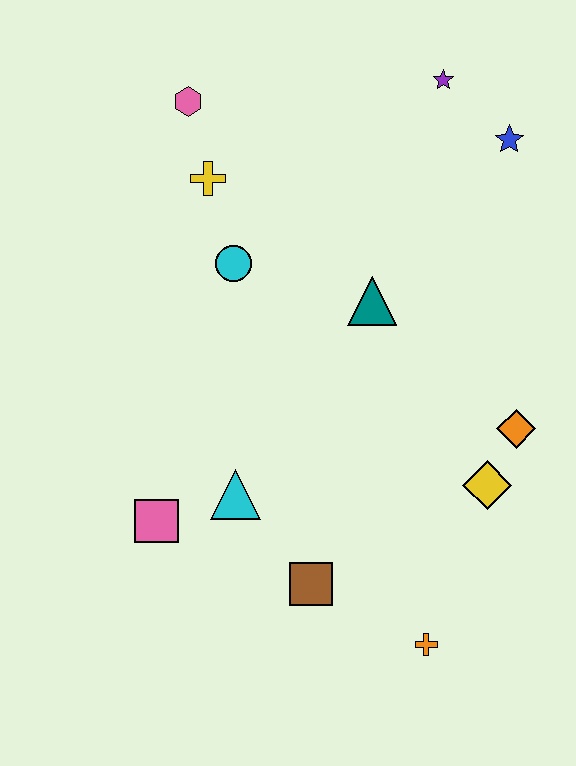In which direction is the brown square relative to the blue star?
The brown square is below the blue star.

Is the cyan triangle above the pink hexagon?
No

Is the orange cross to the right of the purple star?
No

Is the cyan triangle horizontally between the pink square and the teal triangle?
Yes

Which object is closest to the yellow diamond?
The orange diamond is closest to the yellow diamond.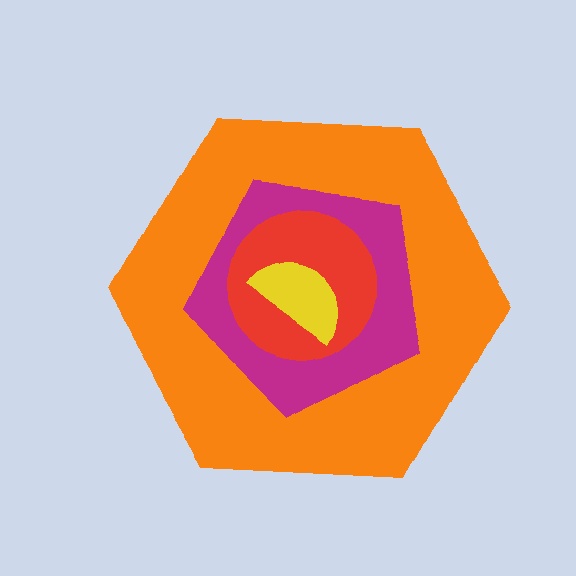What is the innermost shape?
The yellow semicircle.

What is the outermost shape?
The orange hexagon.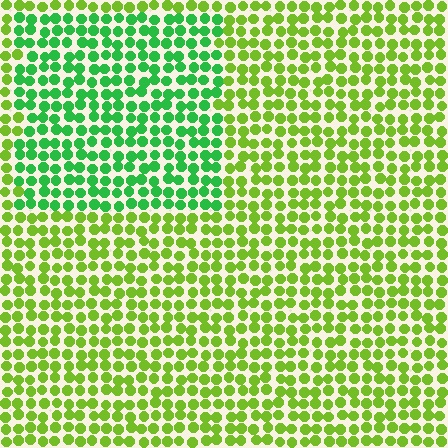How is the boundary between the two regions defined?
The boundary is defined purely by a slight shift in hue (about 42 degrees). Spacing, size, and orientation are identical on both sides.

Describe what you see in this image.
The image is filled with small lime elements in a uniform arrangement. A rectangle-shaped region is visible where the elements are tinted to a slightly different hue, forming a subtle color boundary.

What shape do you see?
I see a rectangle.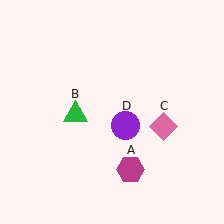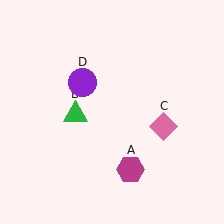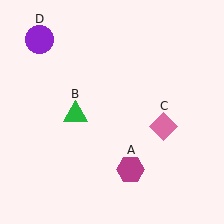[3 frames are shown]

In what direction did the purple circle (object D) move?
The purple circle (object D) moved up and to the left.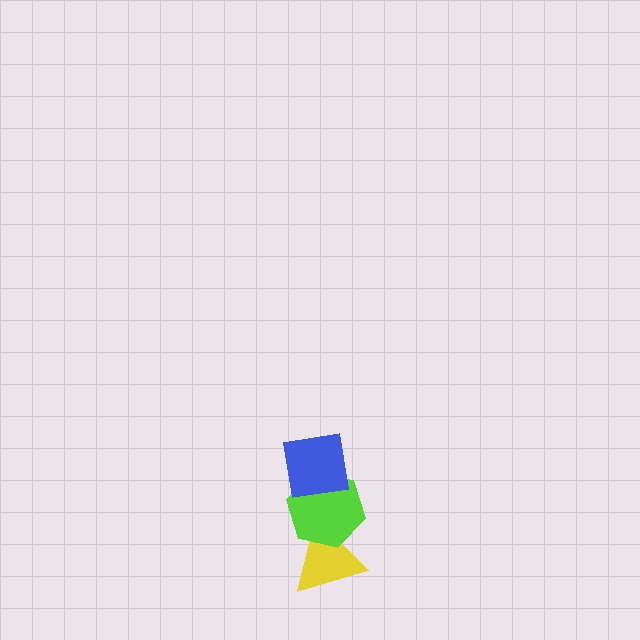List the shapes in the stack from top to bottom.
From top to bottom: the blue square, the lime hexagon, the yellow triangle.